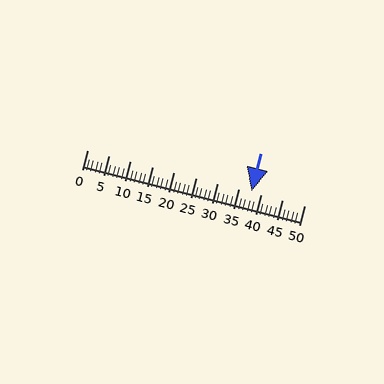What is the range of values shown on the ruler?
The ruler shows values from 0 to 50.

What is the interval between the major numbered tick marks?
The major tick marks are spaced 5 units apart.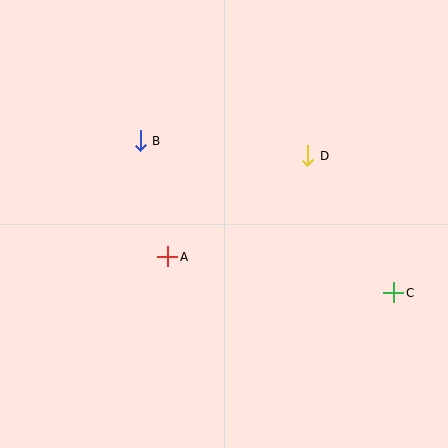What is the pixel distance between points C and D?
The distance between C and D is 162 pixels.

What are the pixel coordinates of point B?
Point B is at (140, 141).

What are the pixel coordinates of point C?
Point C is at (394, 293).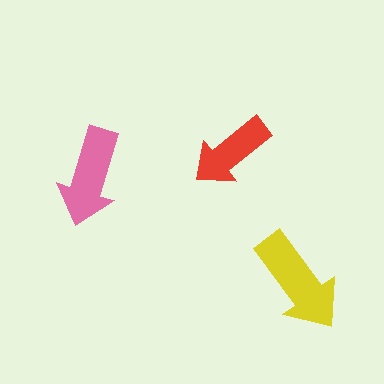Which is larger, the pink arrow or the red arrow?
The pink one.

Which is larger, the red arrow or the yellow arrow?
The yellow one.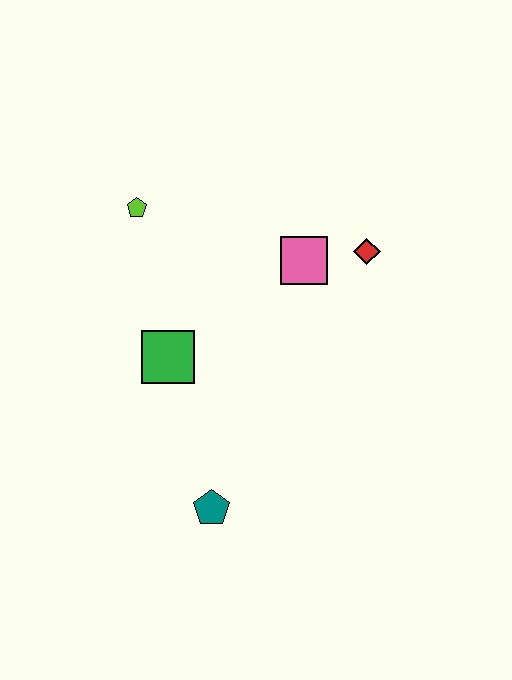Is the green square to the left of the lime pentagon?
No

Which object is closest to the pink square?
The red diamond is closest to the pink square.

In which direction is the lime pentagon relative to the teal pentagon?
The lime pentagon is above the teal pentagon.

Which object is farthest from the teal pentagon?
The lime pentagon is farthest from the teal pentagon.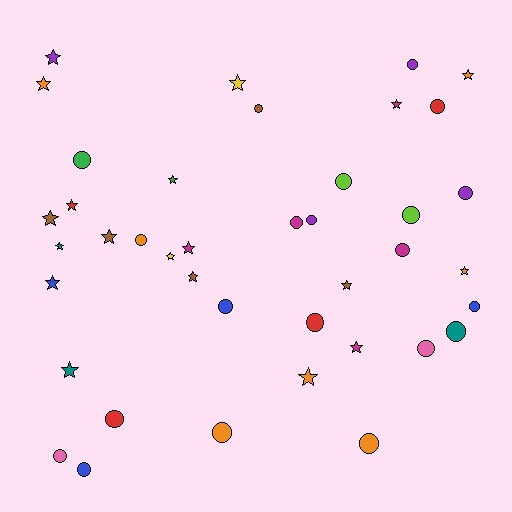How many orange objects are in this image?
There are 7 orange objects.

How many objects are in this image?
There are 40 objects.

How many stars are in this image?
There are 19 stars.